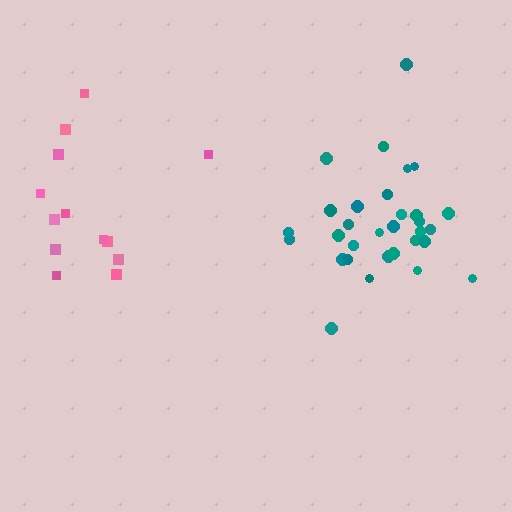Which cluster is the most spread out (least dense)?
Pink.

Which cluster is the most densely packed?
Teal.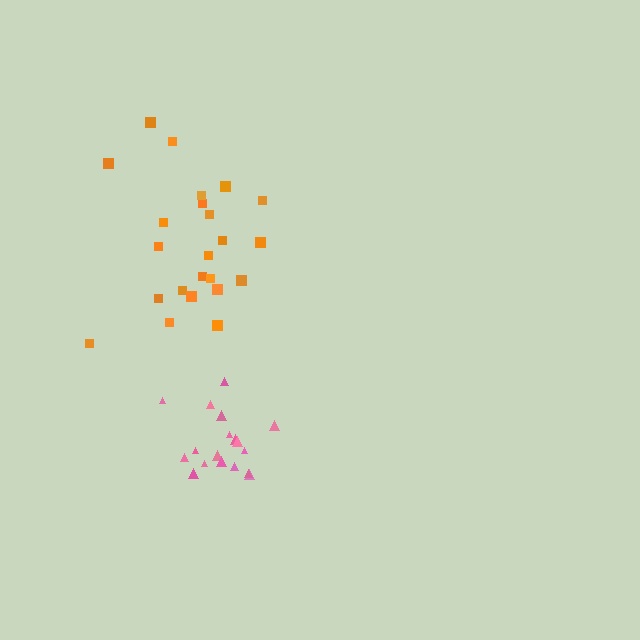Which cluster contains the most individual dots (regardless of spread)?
Orange (23).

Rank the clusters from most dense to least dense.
pink, orange.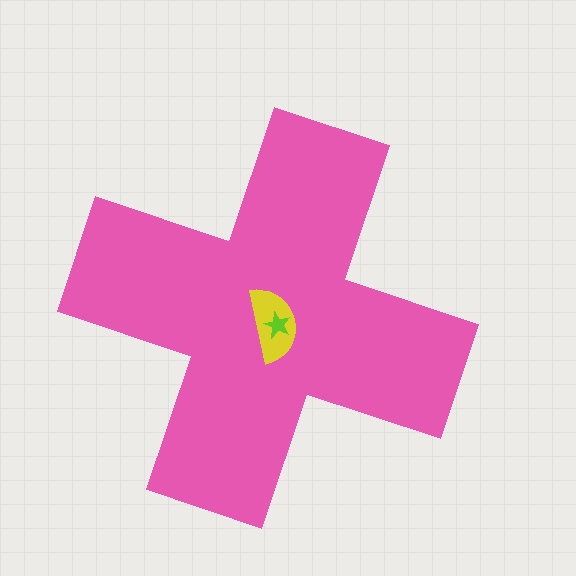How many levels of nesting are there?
3.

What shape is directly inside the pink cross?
The yellow semicircle.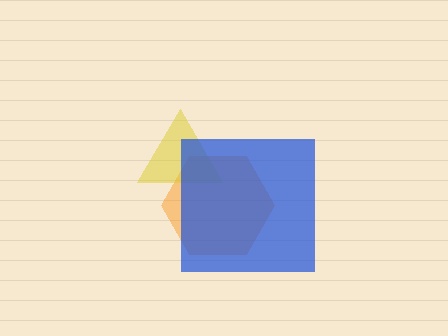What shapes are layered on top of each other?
The layered shapes are: an orange hexagon, a yellow triangle, a blue square.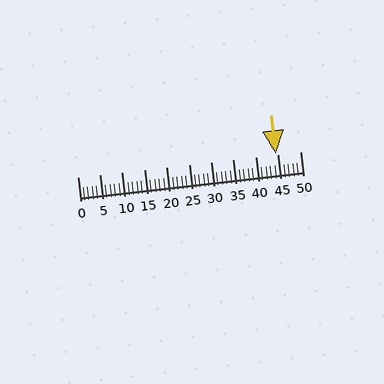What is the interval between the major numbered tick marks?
The major tick marks are spaced 5 units apart.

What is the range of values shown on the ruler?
The ruler shows values from 0 to 50.